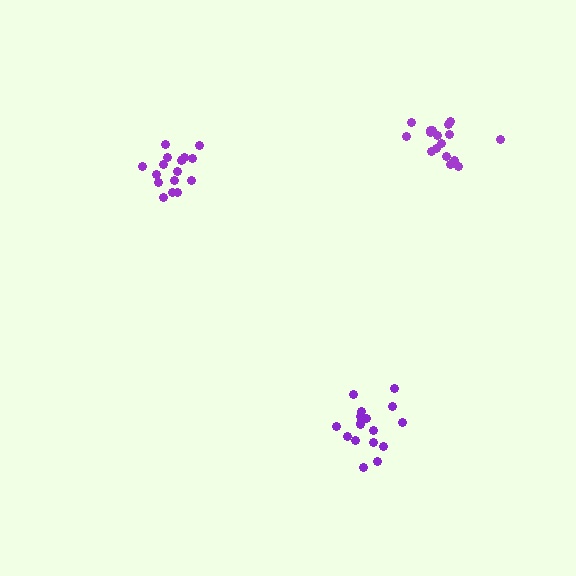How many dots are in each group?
Group 1: 18 dots, Group 2: 17 dots, Group 3: 17 dots (52 total).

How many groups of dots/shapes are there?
There are 3 groups.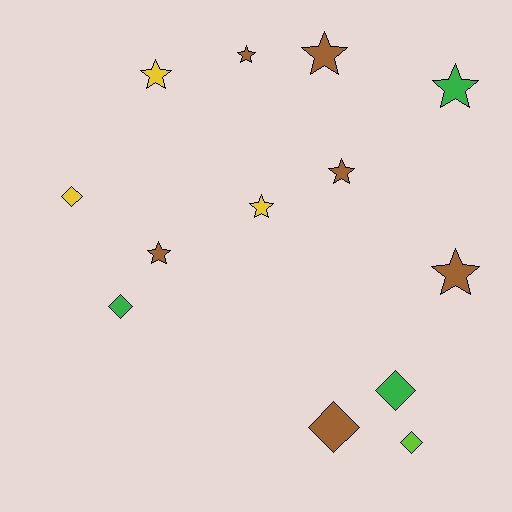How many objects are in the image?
There are 13 objects.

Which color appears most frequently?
Brown, with 6 objects.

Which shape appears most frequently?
Star, with 8 objects.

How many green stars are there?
There is 1 green star.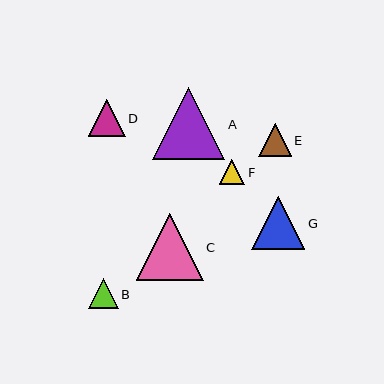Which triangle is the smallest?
Triangle F is the smallest with a size of approximately 25 pixels.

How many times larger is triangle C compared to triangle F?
Triangle C is approximately 2.6 times the size of triangle F.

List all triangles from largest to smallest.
From largest to smallest: A, C, G, D, E, B, F.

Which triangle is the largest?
Triangle A is the largest with a size of approximately 73 pixels.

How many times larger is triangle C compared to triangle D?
Triangle C is approximately 1.8 times the size of triangle D.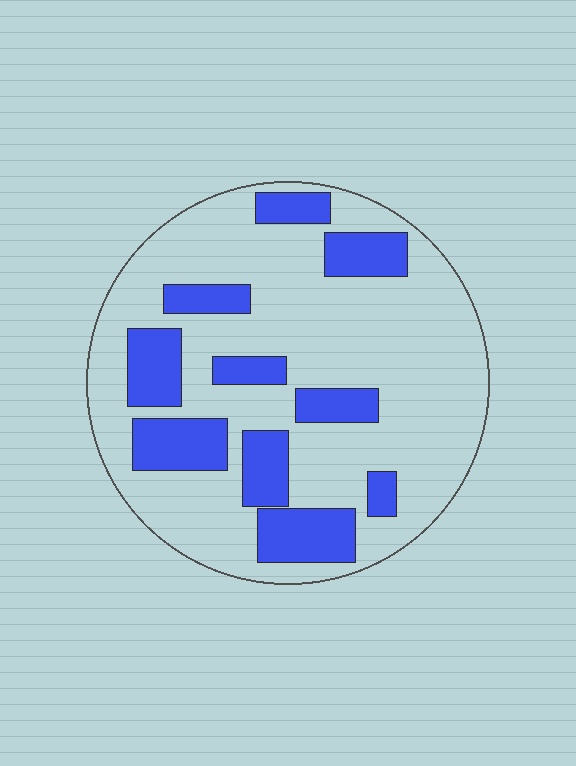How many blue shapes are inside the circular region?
10.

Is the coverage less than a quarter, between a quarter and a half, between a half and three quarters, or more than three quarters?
Between a quarter and a half.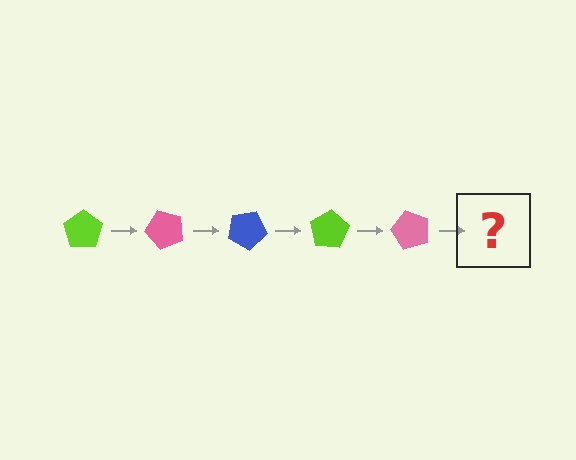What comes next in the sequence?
The next element should be a blue pentagon, rotated 250 degrees from the start.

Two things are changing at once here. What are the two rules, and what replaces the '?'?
The two rules are that it rotates 50 degrees each step and the color cycles through lime, pink, and blue. The '?' should be a blue pentagon, rotated 250 degrees from the start.